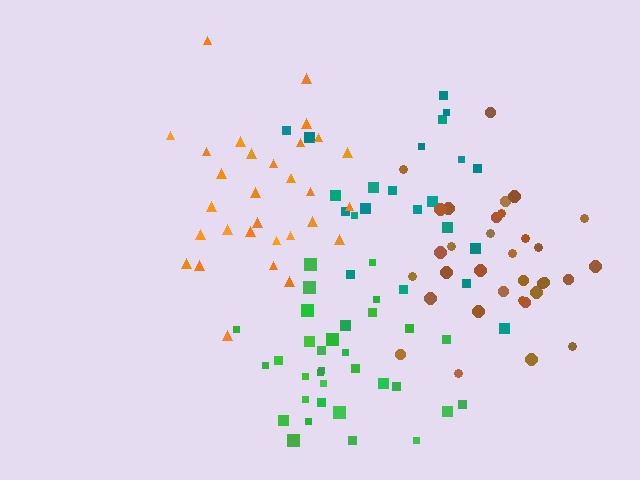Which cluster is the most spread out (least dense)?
Teal.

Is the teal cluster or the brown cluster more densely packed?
Brown.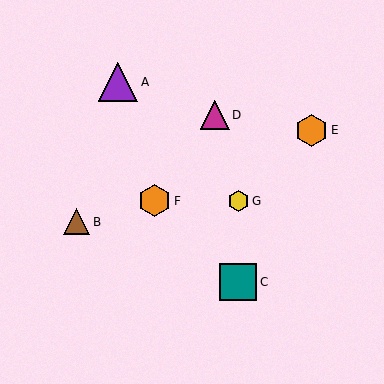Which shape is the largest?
The purple triangle (labeled A) is the largest.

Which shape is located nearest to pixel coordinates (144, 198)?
The orange hexagon (labeled F) at (155, 201) is nearest to that location.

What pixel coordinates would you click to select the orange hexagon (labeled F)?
Click at (155, 201) to select the orange hexagon F.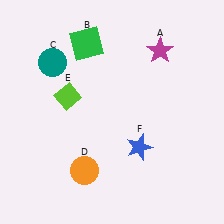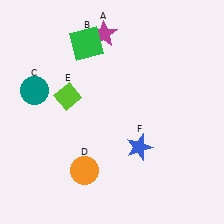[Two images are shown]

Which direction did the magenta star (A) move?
The magenta star (A) moved left.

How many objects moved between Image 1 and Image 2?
2 objects moved between the two images.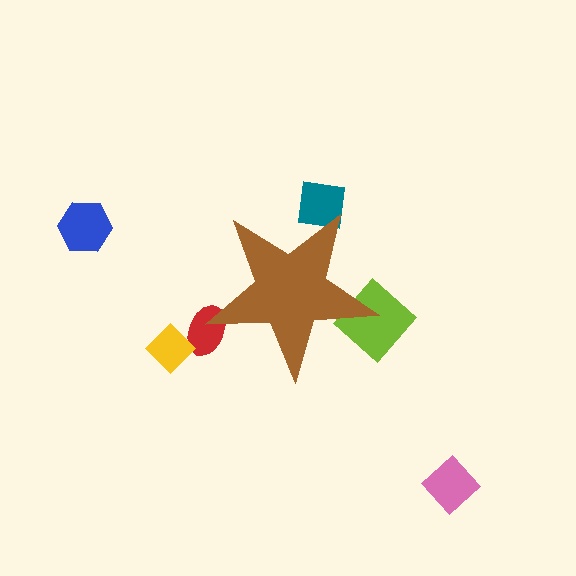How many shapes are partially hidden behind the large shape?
3 shapes are partially hidden.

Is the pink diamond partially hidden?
No, the pink diamond is fully visible.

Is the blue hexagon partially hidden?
No, the blue hexagon is fully visible.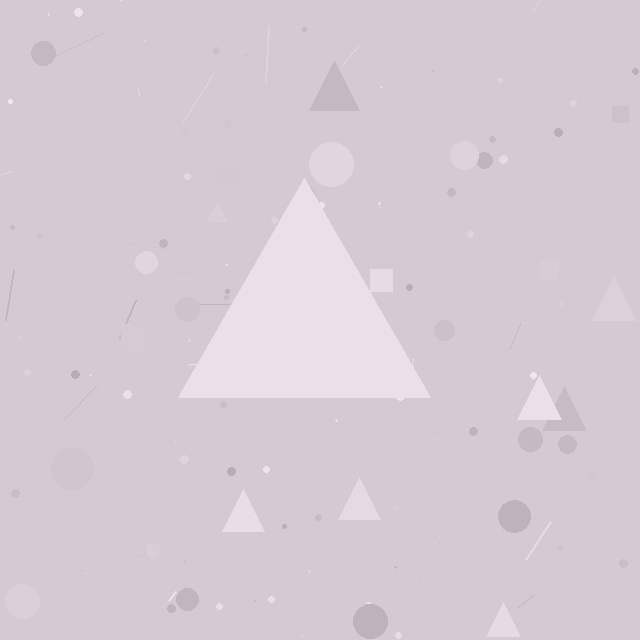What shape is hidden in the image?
A triangle is hidden in the image.